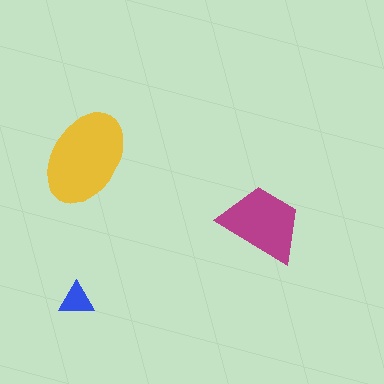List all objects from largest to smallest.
The yellow ellipse, the magenta trapezoid, the blue triangle.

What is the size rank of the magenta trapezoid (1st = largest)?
2nd.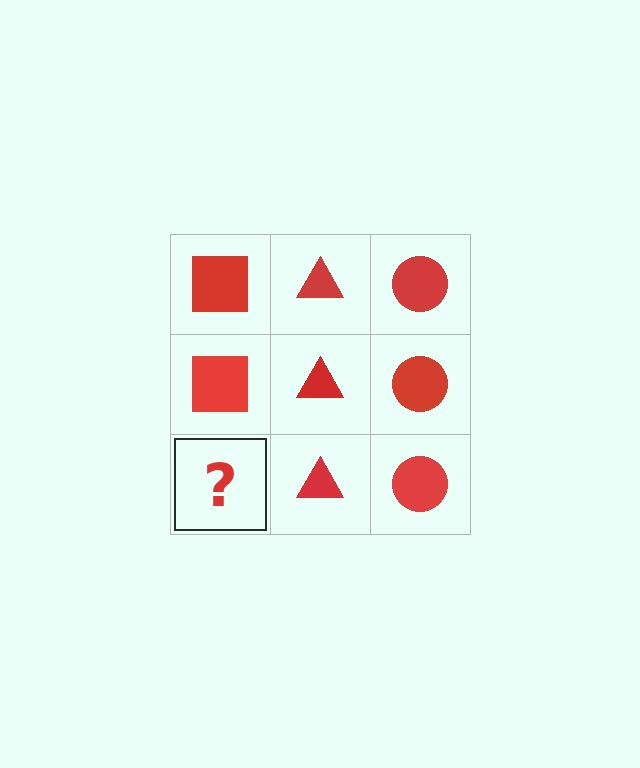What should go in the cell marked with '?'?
The missing cell should contain a red square.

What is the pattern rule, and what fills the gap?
The rule is that each column has a consistent shape. The gap should be filled with a red square.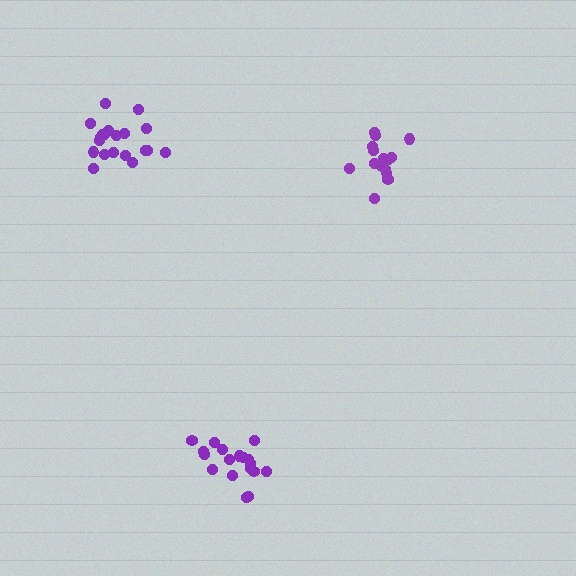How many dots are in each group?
Group 1: 18 dots, Group 2: 15 dots, Group 3: 20 dots (53 total).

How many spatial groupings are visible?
There are 3 spatial groupings.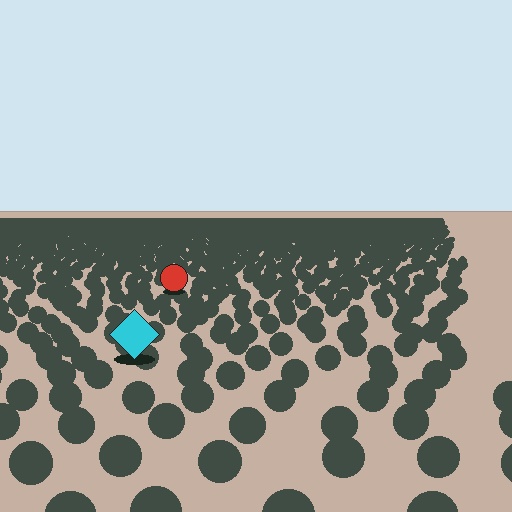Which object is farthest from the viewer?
The red circle is farthest from the viewer. It appears smaller and the ground texture around it is denser.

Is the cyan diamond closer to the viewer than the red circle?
Yes. The cyan diamond is closer — you can tell from the texture gradient: the ground texture is coarser near it.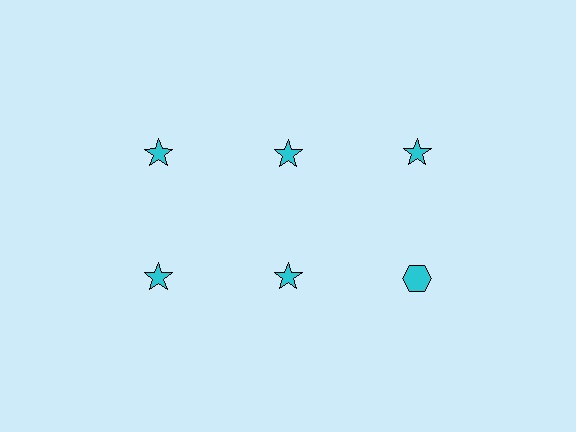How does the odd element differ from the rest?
It has a different shape: hexagon instead of star.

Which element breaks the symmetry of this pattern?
The cyan hexagon in the second row, center column breaks the symmetry. All other shapes are cyan stars.